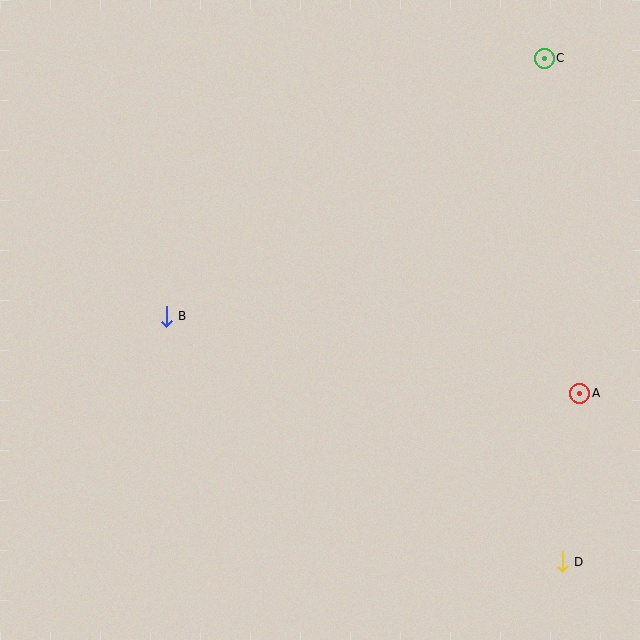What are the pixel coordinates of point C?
Point C is at (544, 58).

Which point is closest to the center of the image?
Point B at (166, 316) is closest to the center.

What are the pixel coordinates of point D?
Point D is at (562, 562).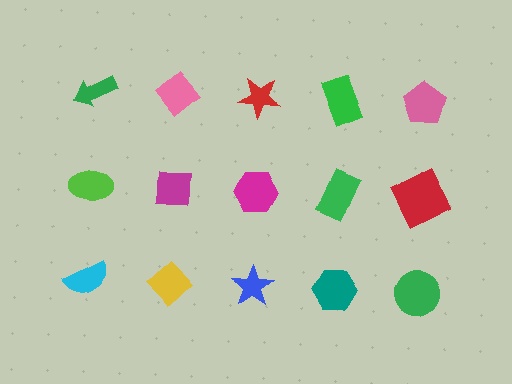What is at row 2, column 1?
A lime ellipse.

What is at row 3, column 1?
A cyan semicircle.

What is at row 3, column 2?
A yellow diamond.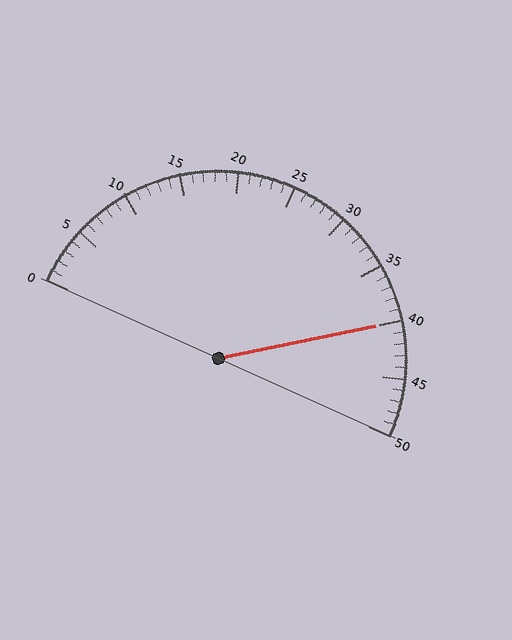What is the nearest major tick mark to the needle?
The nearest major tick mark is 40.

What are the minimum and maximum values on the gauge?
The gauge ranges from 0 to 50.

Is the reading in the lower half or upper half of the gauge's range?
The reading is in the upper half of the range (0 to 50).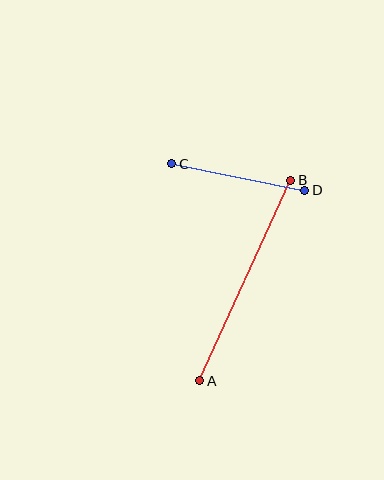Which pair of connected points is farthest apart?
Points A and B are farthest apart.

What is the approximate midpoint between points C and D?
The midpoint is at approximately (238, 177) pixels.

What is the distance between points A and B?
The distance is approximately 220 pixels.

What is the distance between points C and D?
The distance is approximately 136 pixels.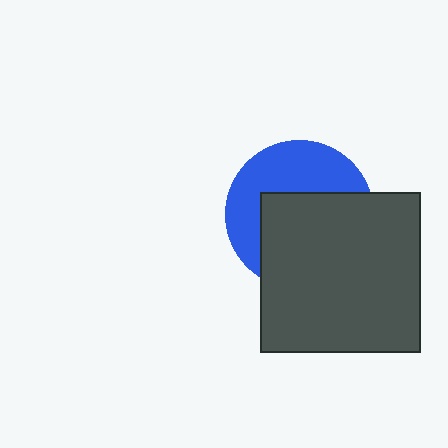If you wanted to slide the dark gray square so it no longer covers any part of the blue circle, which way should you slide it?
Slide it down — that is the most direct way to separate the two shapes.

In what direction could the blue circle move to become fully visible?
The blue circle could move up. That would shift it out from behind the dark gray square entirely.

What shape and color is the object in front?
The object in front is a dark gray square.